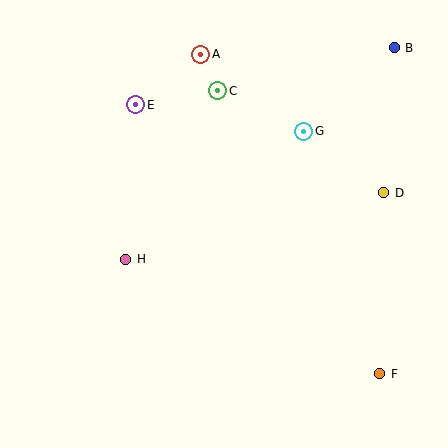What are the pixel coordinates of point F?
Point F is at (380, 374).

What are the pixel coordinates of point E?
Point E is at (136, 105).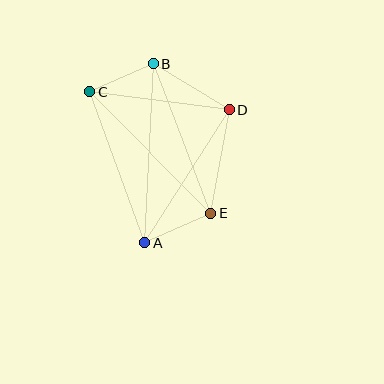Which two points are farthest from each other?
Points A and B are farthest from each other.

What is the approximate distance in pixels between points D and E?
The distance between D and E is approximately 105 pixels.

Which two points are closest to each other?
Points B and C are closest to each other.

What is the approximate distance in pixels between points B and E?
The distance between B and E is approximately 160 pixels.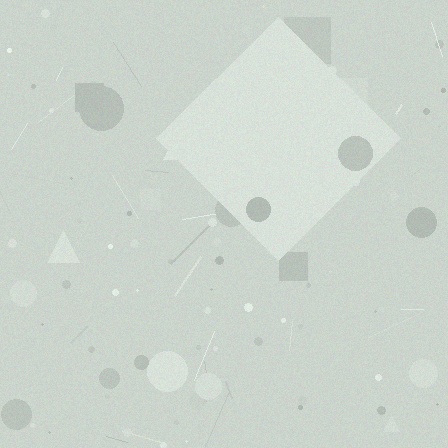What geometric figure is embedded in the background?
A diamond is embedded in the background.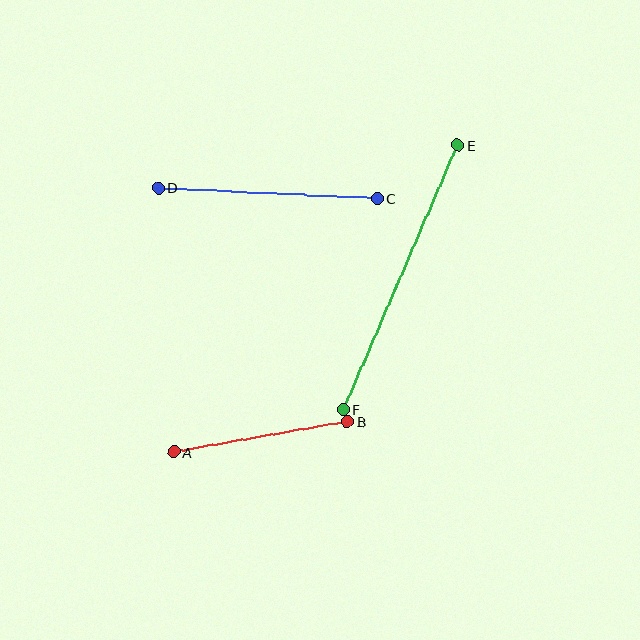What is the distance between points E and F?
The distance is approximately 288 pixels.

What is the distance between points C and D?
The distance is approximately 219 pixels.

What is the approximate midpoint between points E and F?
The midpoint is at approximately (401, 277) pixels.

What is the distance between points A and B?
The distance is approximately 176 pixels.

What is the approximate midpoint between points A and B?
The midpoint is at approximately (261, 437) pixels.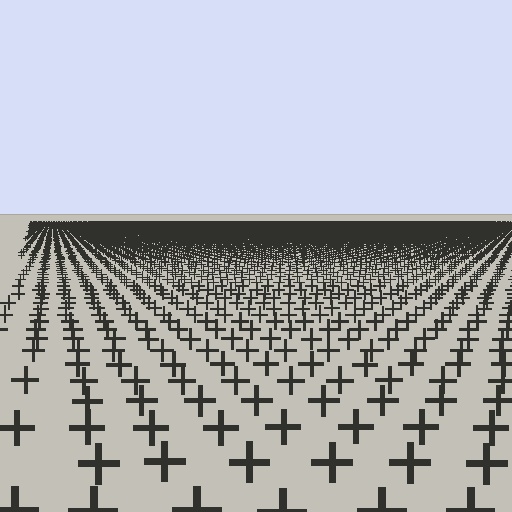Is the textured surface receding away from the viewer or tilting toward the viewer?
The surface is receding away from the viewer. Texture elements get smaller and denser toward the top.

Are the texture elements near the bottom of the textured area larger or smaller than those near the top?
Larger. Near the bottom, elements are closer to the viewer and appear at a bigger on-screen size.